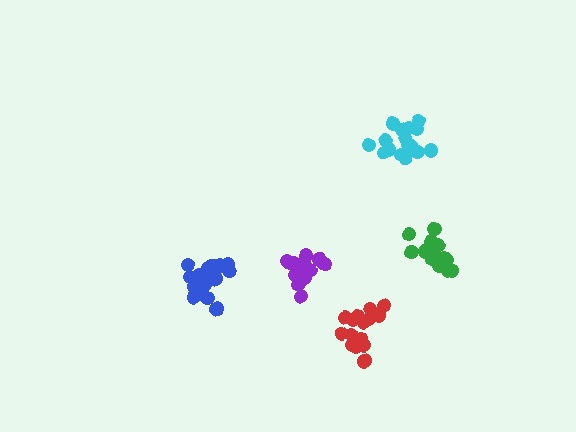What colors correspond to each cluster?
The clusters are colored: cyan, blue, purple, red, green.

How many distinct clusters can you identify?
There are 5 distinct clusters.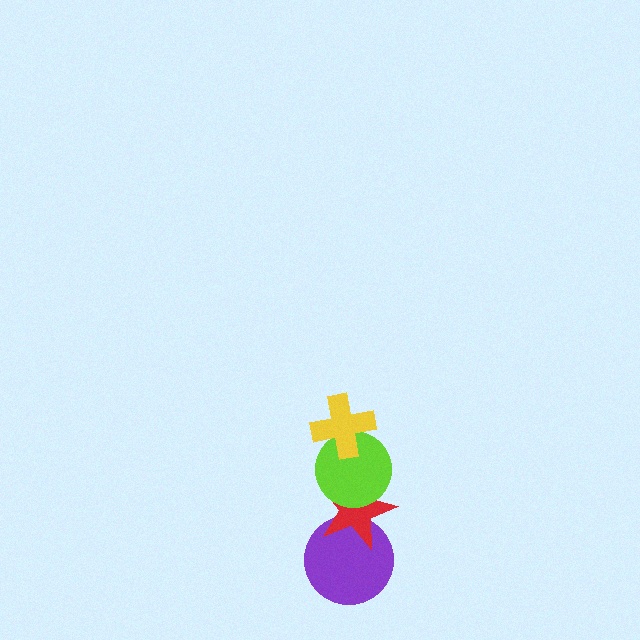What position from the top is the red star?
The red star is 3rd from the top.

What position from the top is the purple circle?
The purple circle is 4th from the top.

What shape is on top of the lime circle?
The yellow cross is on top of the lime circle.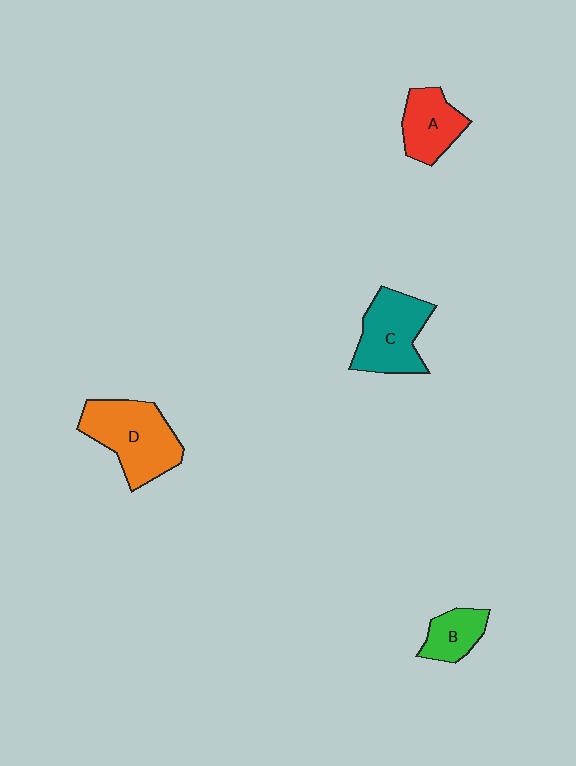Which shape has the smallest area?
Shape B (green).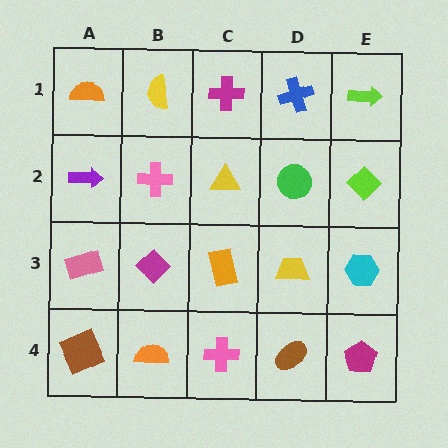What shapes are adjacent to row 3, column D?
A green circle (row 2, column D), a brown ellipse (row 4, column D), an orange rectangle (row 3, column C), a cyan hexagon (row 3, column E).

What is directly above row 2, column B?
A yellow semicircle.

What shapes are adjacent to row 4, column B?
A magenta diamond (row 3, column B), a brown square (row 4, column A), a pink cross (row 4, column C).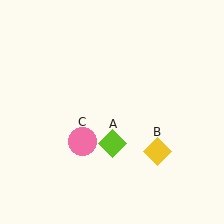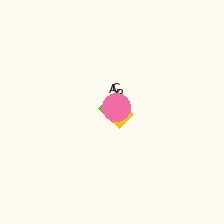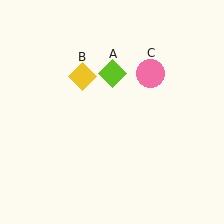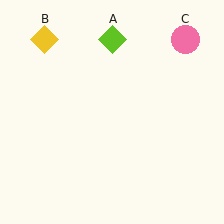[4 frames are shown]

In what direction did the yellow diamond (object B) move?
The yellow diamond (object B) moved up and to the left.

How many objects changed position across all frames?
3 objects changed position: lime diamond (object A), yellow diamond (object B), pink circle (object C).